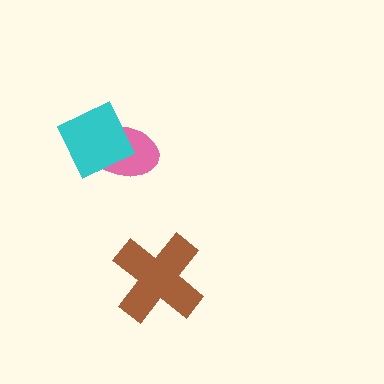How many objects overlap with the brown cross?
0 objects overlap with the brown cross.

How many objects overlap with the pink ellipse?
1 object overlaps with the pink ellipse.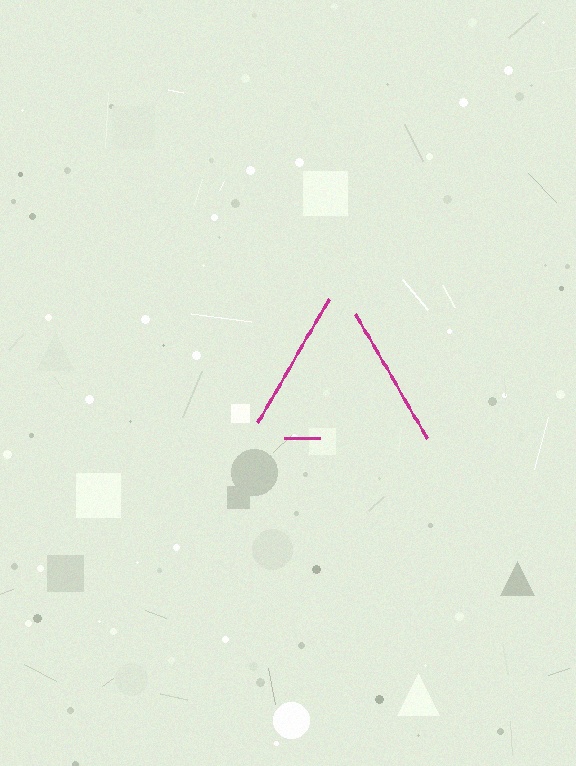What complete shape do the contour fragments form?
The contour fragments form a triangle.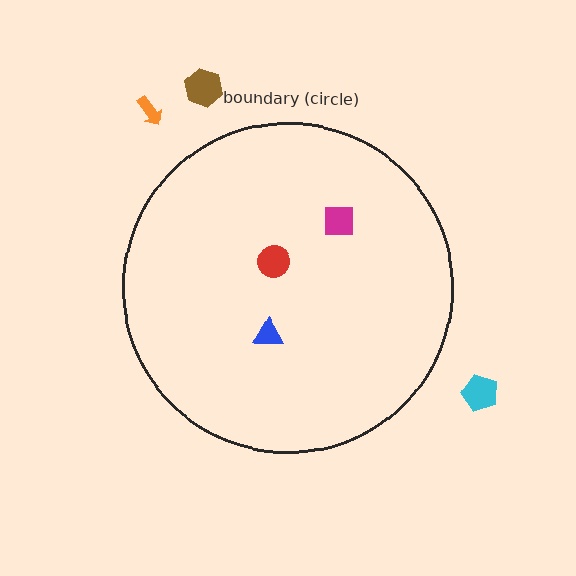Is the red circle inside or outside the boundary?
Inside.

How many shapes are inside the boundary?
3 inside, 3 outside.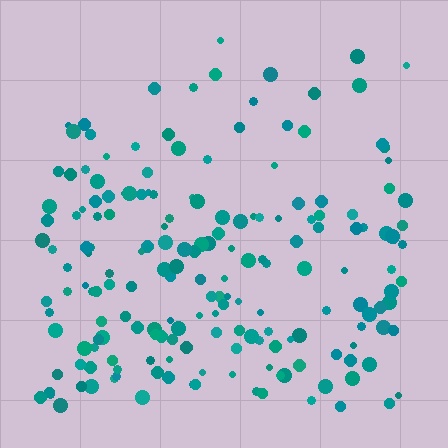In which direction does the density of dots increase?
From top to bottom, with the bottom side densest.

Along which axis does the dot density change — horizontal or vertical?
Vertical.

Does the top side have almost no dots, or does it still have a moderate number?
Still a moderate number, just noticeably fewer than the bottom.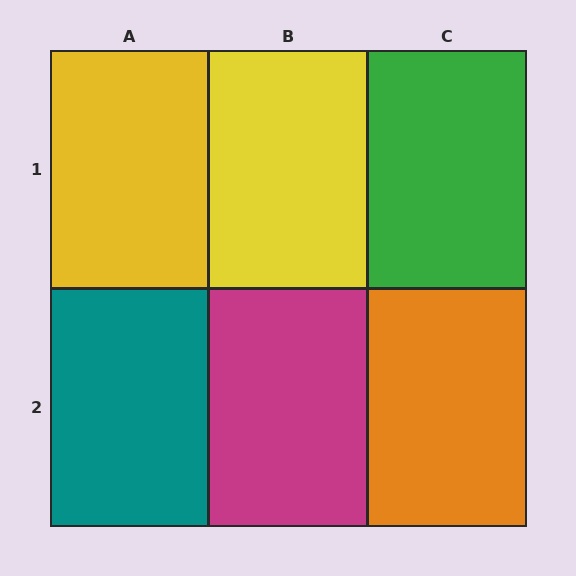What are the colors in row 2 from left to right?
Teal, magenta, orange.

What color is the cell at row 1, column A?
Yellow.